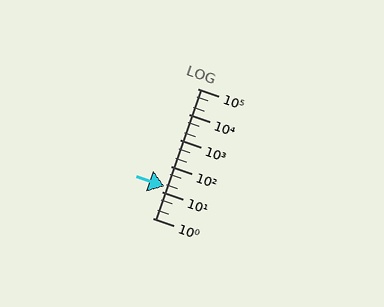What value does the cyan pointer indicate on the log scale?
The pointer indicates approximately 17.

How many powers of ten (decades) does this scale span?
The scale spans 5 decades, from 1 to 100000.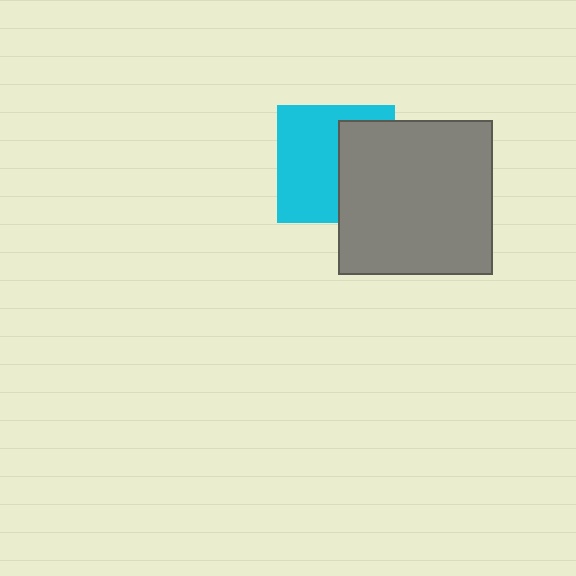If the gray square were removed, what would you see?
You would see the complete cyan square.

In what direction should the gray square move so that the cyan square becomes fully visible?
The gray square should move right. That is the shortest direction to clear the overlap and leave the cyan square fully visible.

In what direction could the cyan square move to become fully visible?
The cyan square could move left. That would shift it out from behind the gray square entirely.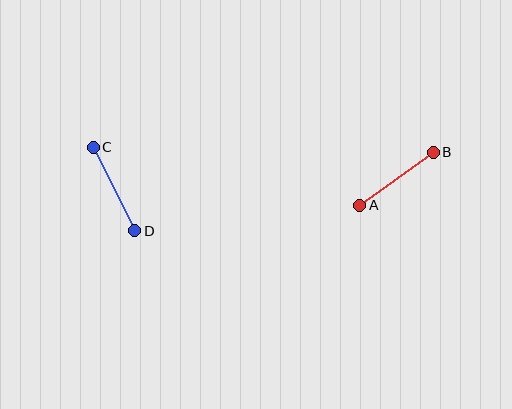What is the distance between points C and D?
The distance is approximately 93 pixels.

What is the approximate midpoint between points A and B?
The midpoint is at approximately (396, 179) pixels.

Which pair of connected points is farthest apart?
Points C and D are farthest apart.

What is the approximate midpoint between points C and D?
The midpoint is at approximately (114, 189) pixels.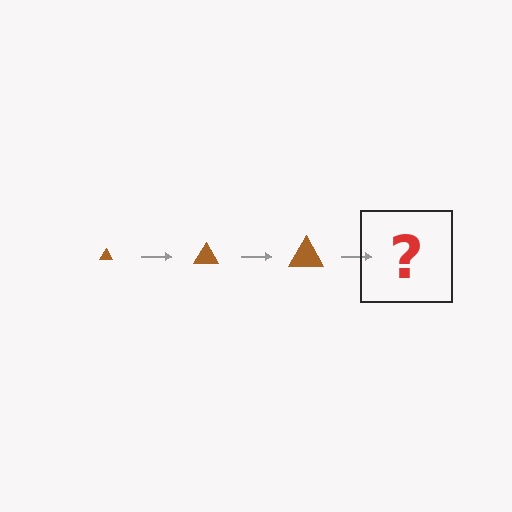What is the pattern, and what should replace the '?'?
The pattern is that the triangle gets progressively larger each step. The '?' should be a brown triangle, larger than the previous one.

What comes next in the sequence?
The next element should be a brown triangle, larger than the previous one.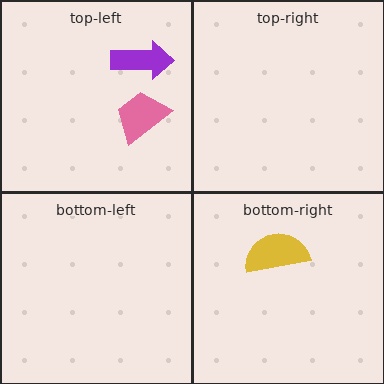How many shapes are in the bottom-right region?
1.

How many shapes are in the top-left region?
2.